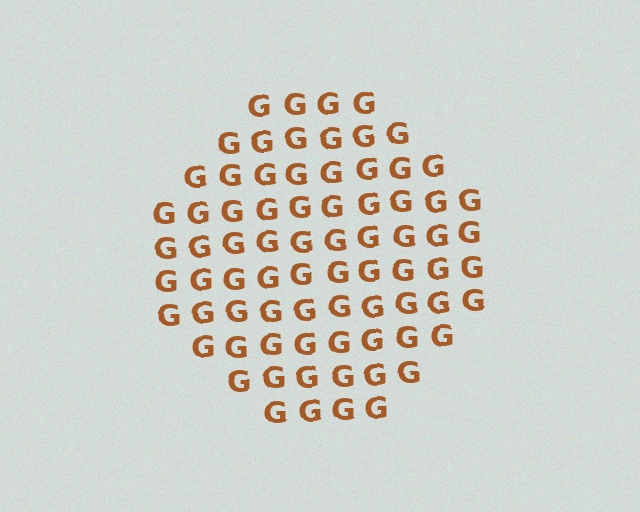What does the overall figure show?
The overall figure shows a circle.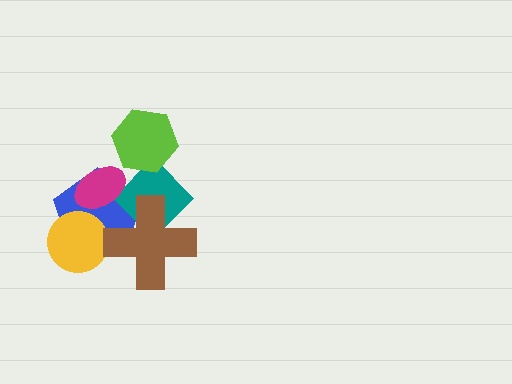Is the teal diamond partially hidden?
Yes, it is partially covered by another shape.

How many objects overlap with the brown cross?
2 objects overlap with the brown cross.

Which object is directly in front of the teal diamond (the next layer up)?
The brown cross is directly in front of the teal diamond.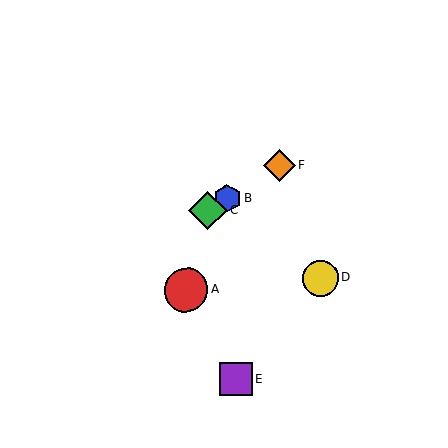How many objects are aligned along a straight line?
3 objects (B, C, F) are aligned along a straight line.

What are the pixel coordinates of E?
Object E is at (236, 379).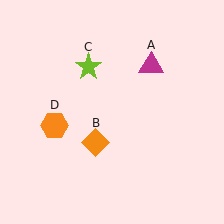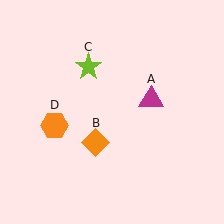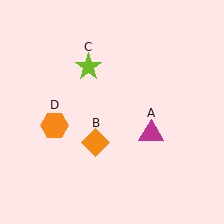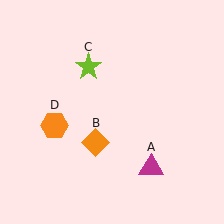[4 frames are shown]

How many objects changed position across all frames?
1 object changed position: magenta triangle (object A).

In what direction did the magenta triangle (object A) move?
The magenta triangle (object A) moved down.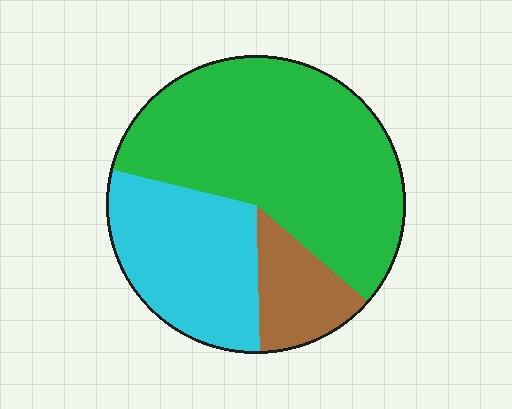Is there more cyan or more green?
Green.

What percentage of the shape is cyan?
Cyan covers 29% of the shape.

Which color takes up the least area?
Brown, at roughly 15%.